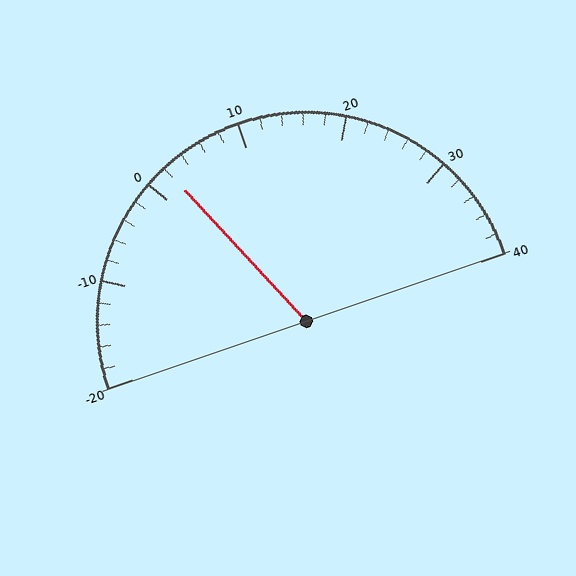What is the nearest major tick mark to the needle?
The nearest major tick mark is 0.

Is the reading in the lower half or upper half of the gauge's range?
The reading is in the lower half of the range (-20 to 40).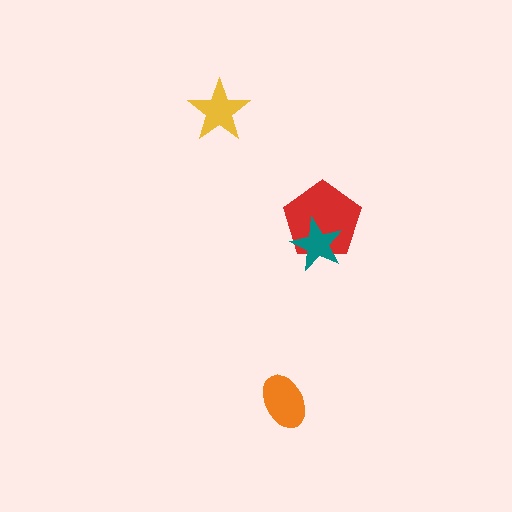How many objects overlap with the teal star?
1 object overlaps with the teal star.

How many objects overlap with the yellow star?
0 objects overlap with the yellow star.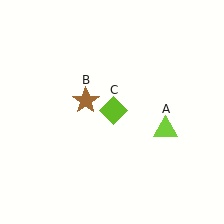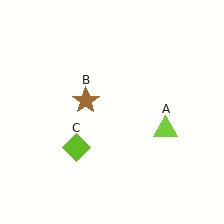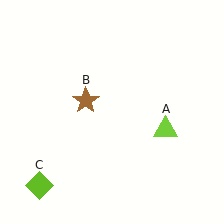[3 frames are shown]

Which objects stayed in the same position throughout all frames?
Lime triangle (object A) and brown star (object B) remained stationary.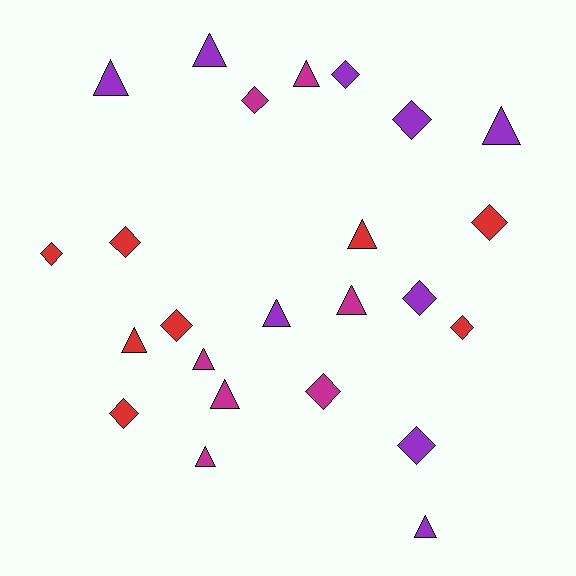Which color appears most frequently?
Purple, with 9 objects.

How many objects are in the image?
There are 24 objects.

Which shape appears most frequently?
Diamond, with 12 objects.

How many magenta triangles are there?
There are 5 magenta triangles.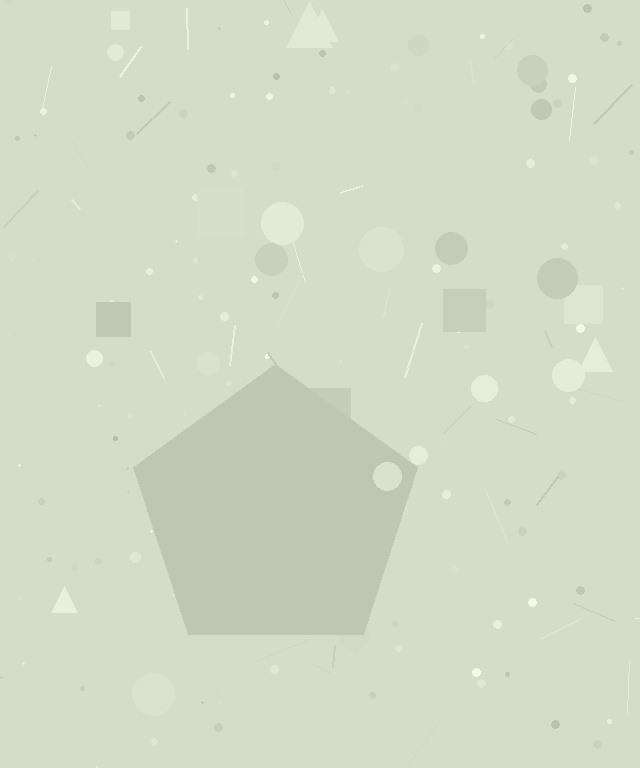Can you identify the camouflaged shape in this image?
The camouflaged shape is a pentagon.